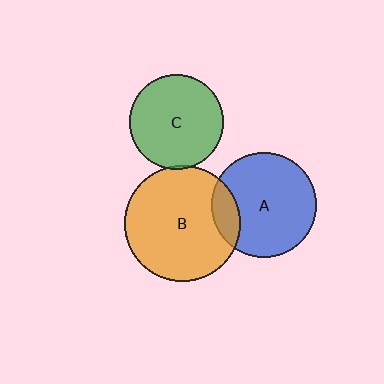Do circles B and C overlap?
Yes.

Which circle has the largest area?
Circle B (orange).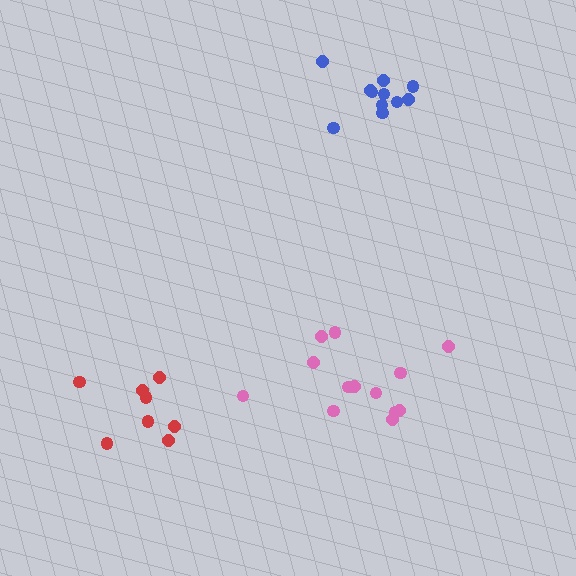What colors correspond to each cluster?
The clusters are colored: blue, pink, red.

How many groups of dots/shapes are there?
There are 3 groups.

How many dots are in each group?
Group 1: 11 dots, Group 2: 14 dots, Group 3: 8 dots (33 total).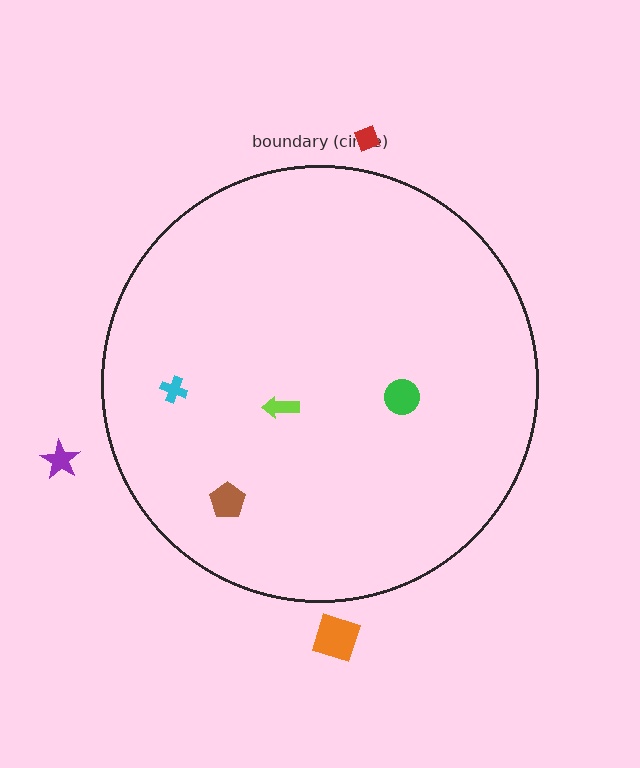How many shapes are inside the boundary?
4 inside, 3 outside.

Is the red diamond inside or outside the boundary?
Outside.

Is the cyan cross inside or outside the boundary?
Inside.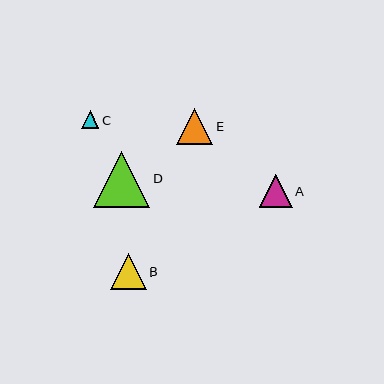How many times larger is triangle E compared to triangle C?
Triangle E is approximately 2.1 times the size of triangle C.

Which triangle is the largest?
Triangle D is the largest with a size of approximately 57 pixels.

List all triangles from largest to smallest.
From largest to smallest: D, E, B, A, C.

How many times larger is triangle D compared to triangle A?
Triangle D is approximately 1.7 times the size of triangle A.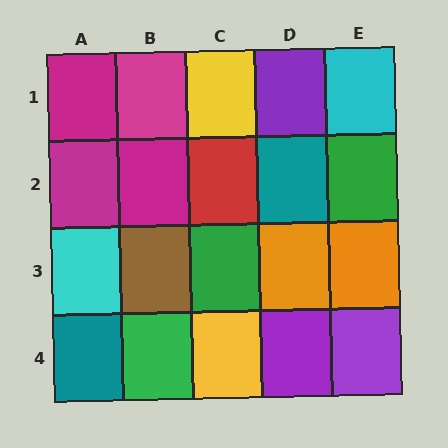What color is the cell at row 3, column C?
Green.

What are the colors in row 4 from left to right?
Teal, green, yellow, purple, purple.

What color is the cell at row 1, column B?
Magenta.